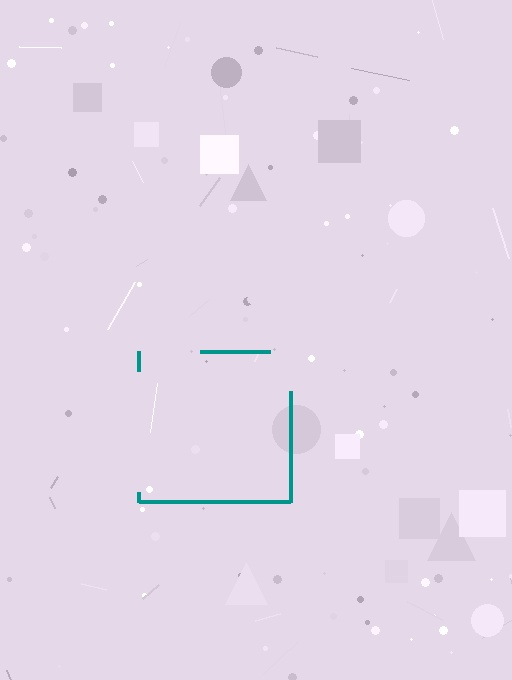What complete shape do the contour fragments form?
The contour fragments form a square.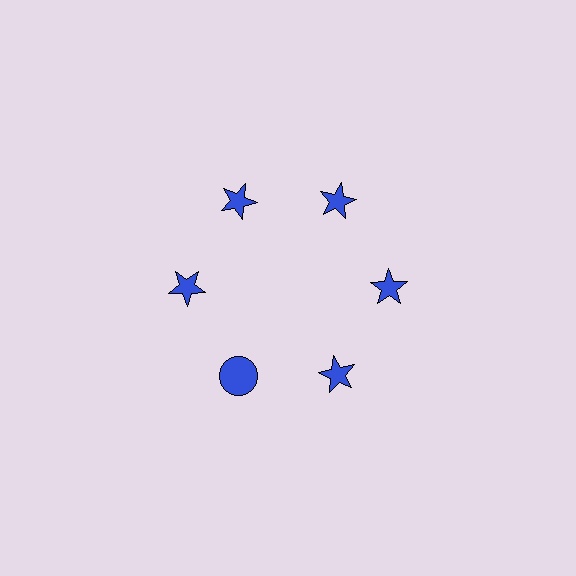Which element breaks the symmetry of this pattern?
The blue circle at roughly the 7 o'clock position breaks the symmetry. All other shapes are blue stars.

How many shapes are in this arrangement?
There are 6 shapes arranged in a ring pattern.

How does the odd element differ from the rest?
It has a different shape: circle instead of star.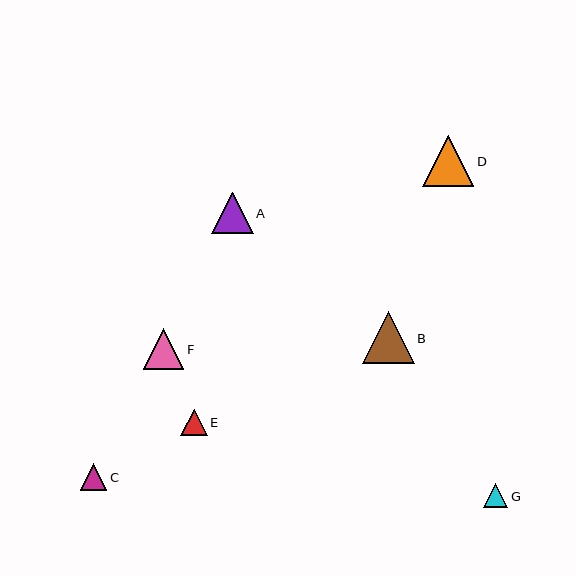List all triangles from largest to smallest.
From largest to smallest: B, D, A, F, C, E, G.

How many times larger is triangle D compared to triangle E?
Triangle D is approximately 1.9 times the size of triangle E.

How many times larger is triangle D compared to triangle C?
Triangle D is approximately 1.9 times the size of triangle C.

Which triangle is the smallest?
Triangle G is the smallest with a size of approximately 24 pixels.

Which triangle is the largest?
Triangle B is the largest with a size of approximately 52 pixels.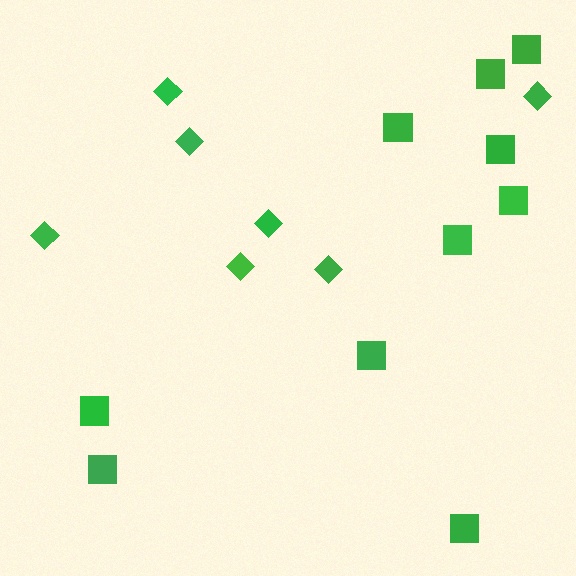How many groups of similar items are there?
There are 2 groups: one group of squares (10) and one group of diamonds (7).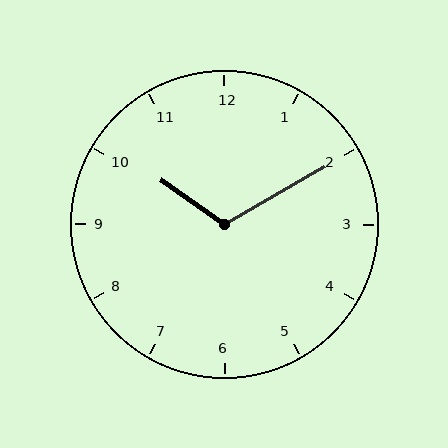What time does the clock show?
10:10.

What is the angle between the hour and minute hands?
Approximately 115 degrees.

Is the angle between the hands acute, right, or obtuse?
It is obtuse.